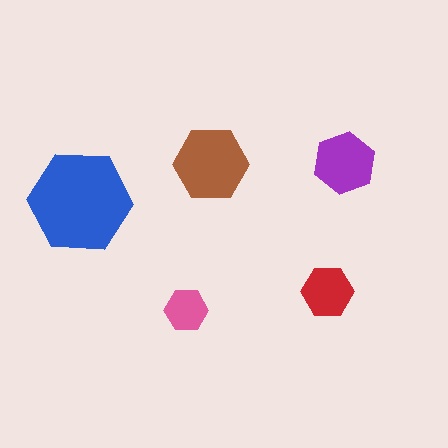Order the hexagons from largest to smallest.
the blue one, the brown one, the purple one, the red one, the pink one.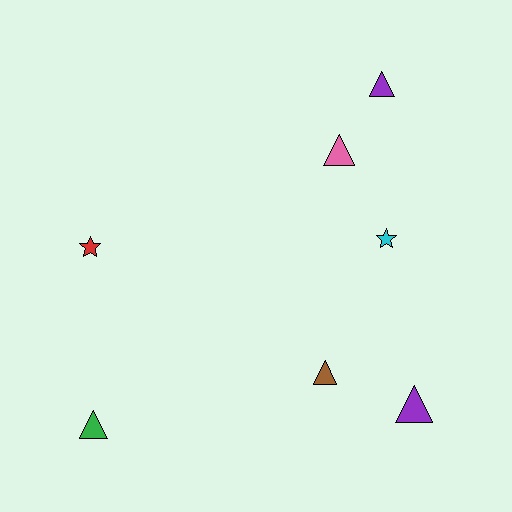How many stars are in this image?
There are 2 stars.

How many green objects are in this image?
There is 1 green object.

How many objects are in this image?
There are 7 objects.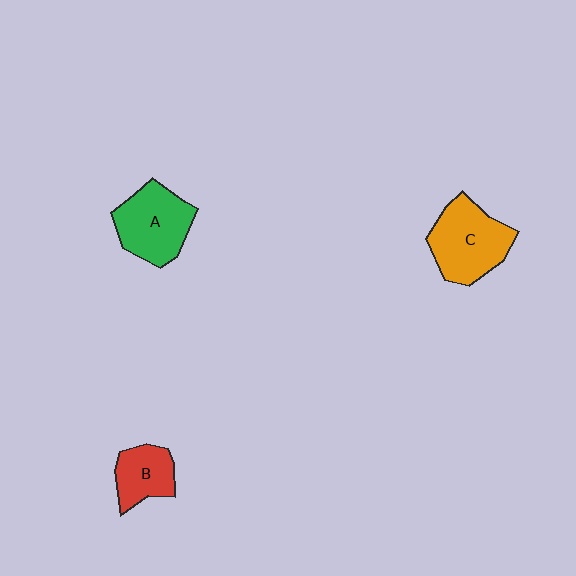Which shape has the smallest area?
Shape B (red).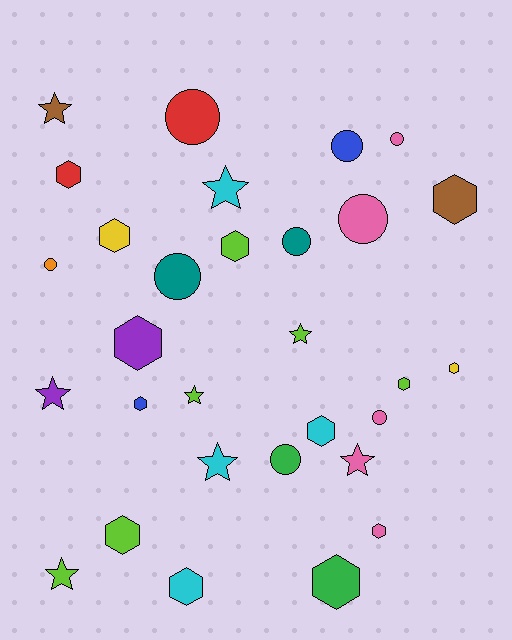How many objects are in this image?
There are 30 objects.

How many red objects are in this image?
There are 2 red objects.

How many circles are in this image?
There are 9 circles.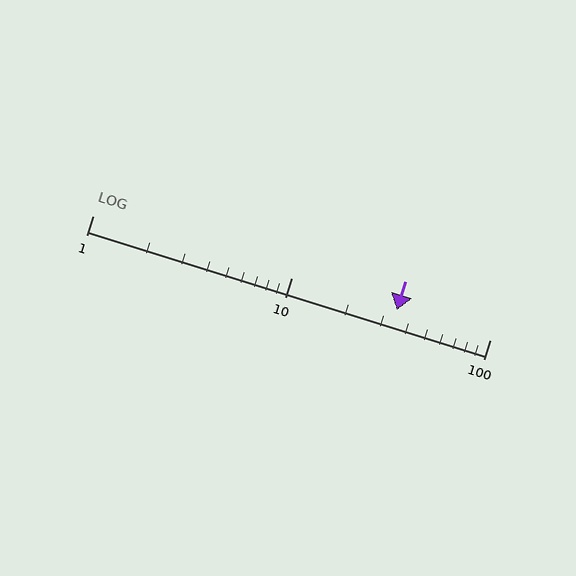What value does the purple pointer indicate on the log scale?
The pointer indicates approximately 34.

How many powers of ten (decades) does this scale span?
The scale spans 2 decades, from 1 to 100.